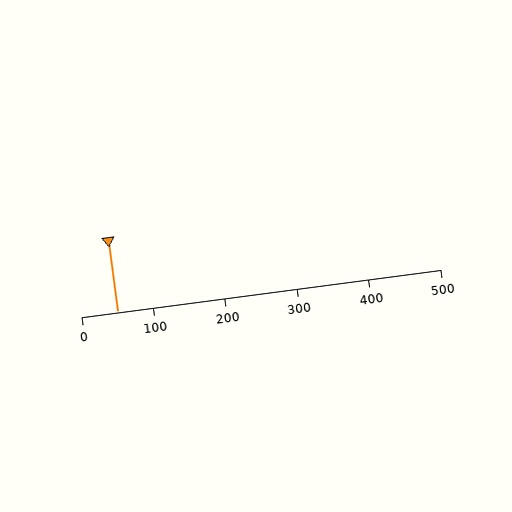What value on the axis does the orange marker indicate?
The marker indicates approximately 50.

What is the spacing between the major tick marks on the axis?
The major ticks are spaced 100 apart.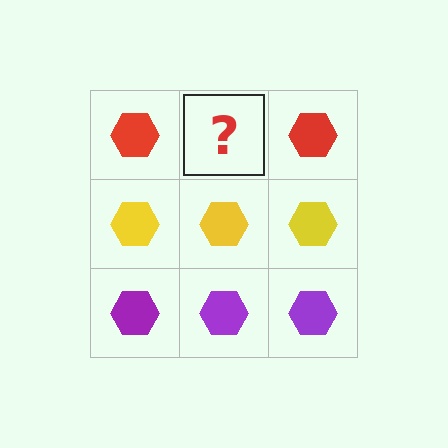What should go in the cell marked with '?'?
The missing cell should contain a red hexagon.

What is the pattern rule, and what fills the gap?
The rule is that each row has a consistent color. The gap should be filled with a red hexagon.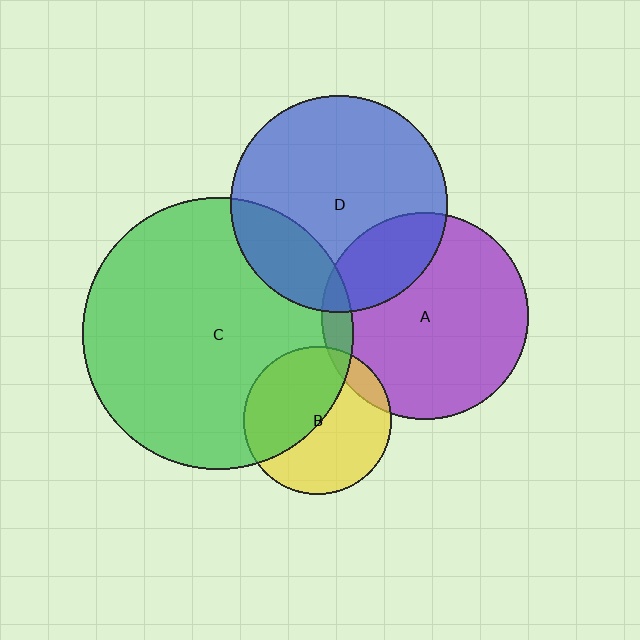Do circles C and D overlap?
Yes.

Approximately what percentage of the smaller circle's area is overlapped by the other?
Approximately 20%.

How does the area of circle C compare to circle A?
Approximately 1.7 times.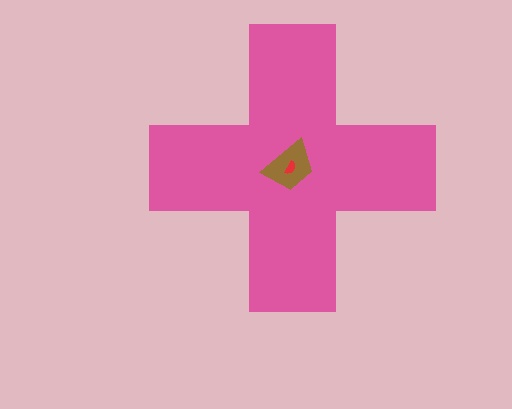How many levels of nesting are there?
3.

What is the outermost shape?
The pink cross.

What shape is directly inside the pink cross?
The brown trapezoid.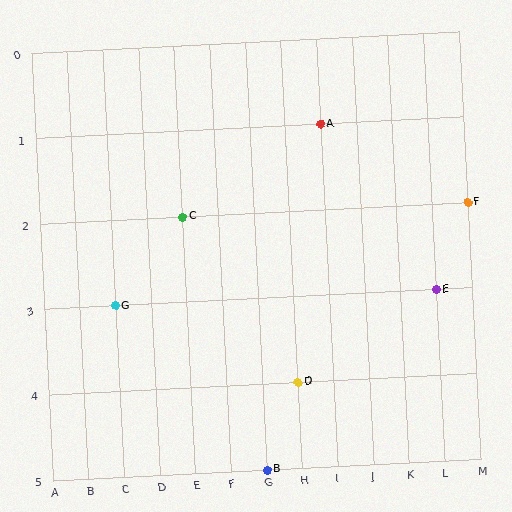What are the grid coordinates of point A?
Point A is at grid coordinates (I, 1).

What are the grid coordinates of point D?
Point D is at grid coordinates (H, 4).